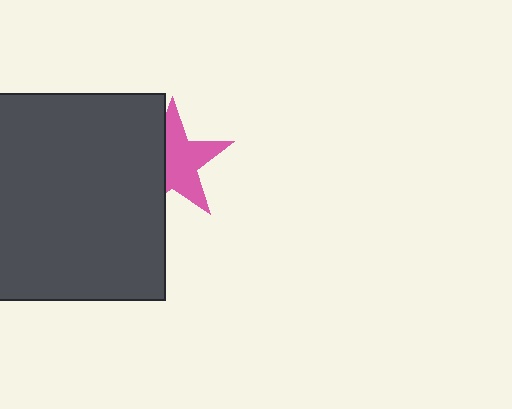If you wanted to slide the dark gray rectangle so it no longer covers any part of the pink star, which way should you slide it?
Slide it left — that is the most direct way to separate the two shapes.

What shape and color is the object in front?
The object in front is a dark gray rectangle.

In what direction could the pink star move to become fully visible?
The pink star could move right. That would shift it out from behind the dark gray rectangle entirely.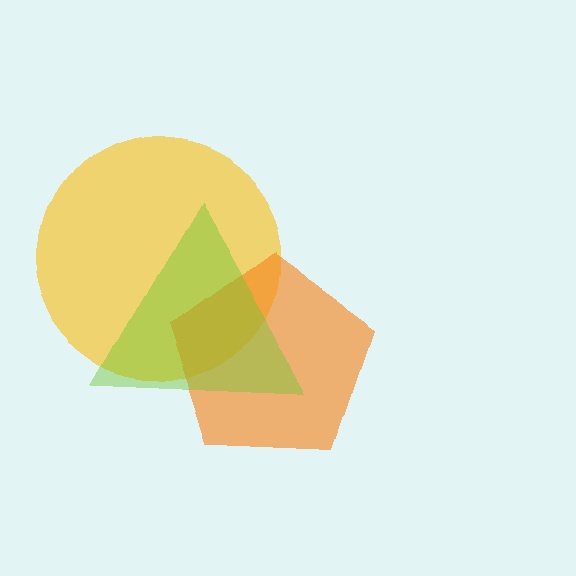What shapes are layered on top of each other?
The layered shapes are: a yellow circle, an orange pentagon, a lime triangle.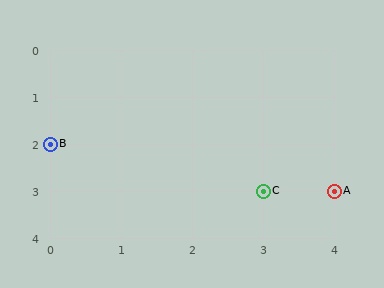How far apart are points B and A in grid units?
Points B and A are 4 columns and 1 row apart (about 4.1 grid units diagonally).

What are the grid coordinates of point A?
Point A is at grid coordinates (4, 3).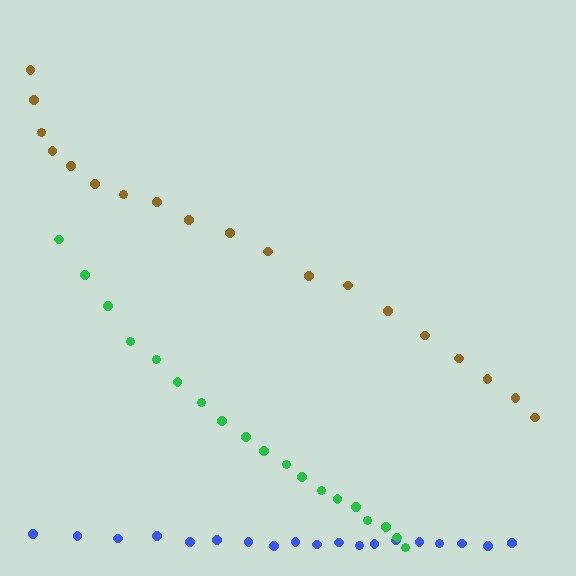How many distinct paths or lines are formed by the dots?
There are 3 distinct paths.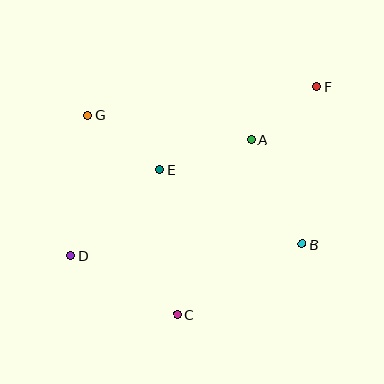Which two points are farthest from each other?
Points D and F are farthest from each other.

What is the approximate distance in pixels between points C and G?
The distance between C and G is approximately 219 pixels.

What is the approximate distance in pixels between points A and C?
The distance between A and C is approximately 190 pixels.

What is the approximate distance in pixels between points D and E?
The distance between D and E is approximately 123 pixels.